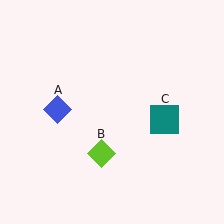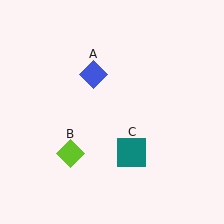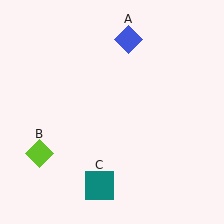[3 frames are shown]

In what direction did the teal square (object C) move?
The teal square (object C) moved down and to the left.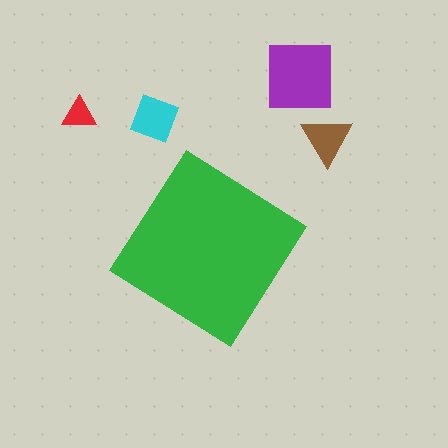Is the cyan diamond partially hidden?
No, the cyan diamond is fully visible.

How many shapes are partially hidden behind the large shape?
0 shapes are partially hidden.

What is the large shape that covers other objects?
A green diamond.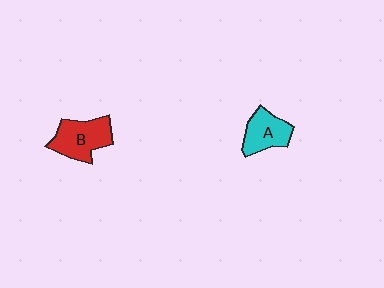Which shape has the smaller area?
Shape A (cyan).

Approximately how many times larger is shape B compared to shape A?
Approximately 1.3 times.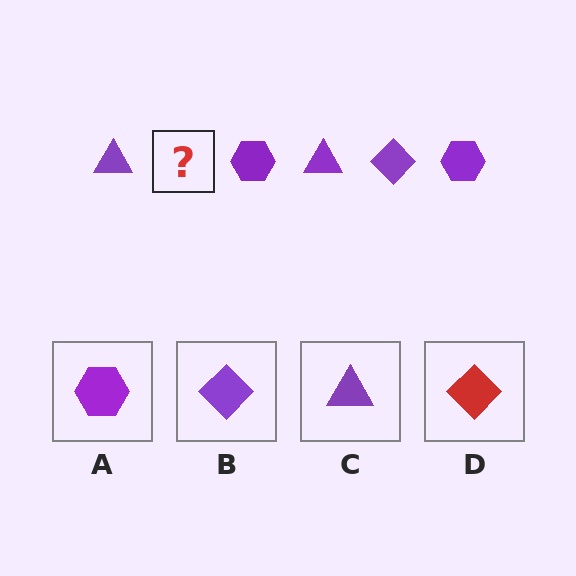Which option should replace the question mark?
Option B.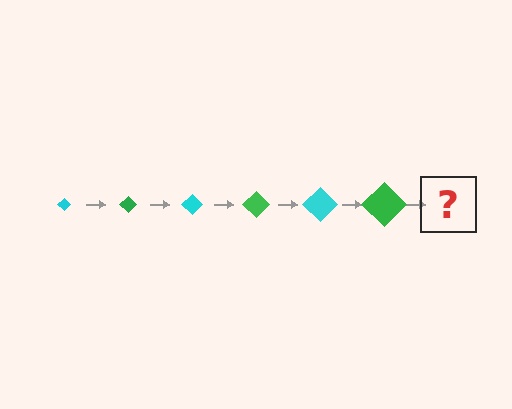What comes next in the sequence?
The next element should be a cyan diamond, larger than the previous one.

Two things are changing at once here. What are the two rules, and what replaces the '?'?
The two rules are that the diamond grows larger each step and the color cycles through cyan and green. The '?' should be a cyan diamond, larger than the previous one.